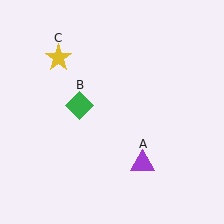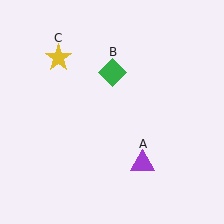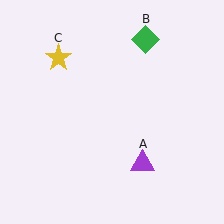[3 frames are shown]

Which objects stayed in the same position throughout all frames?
Purple triangle (object A) and yellow star (object C) remained stationary.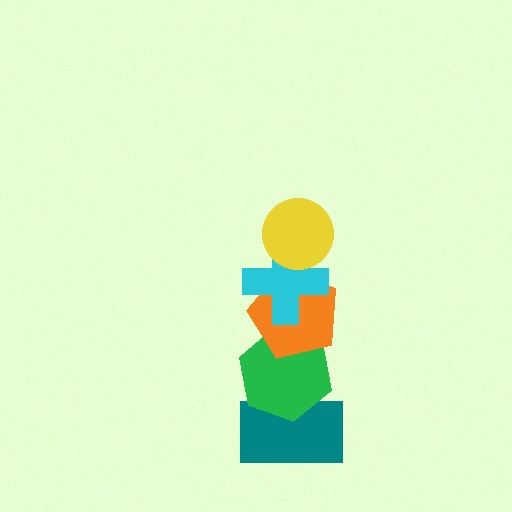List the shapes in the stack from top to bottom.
From top to bottom: the yellow circle, the cyan cross, the orange pentagon, the green hexagon, the teal rectangle.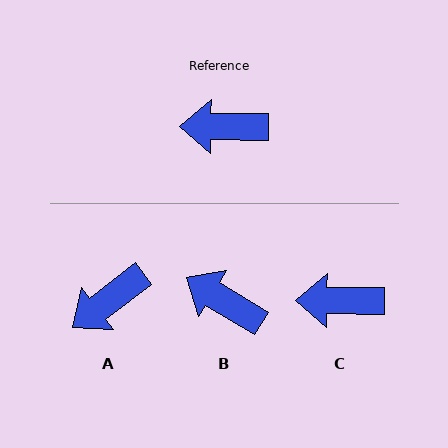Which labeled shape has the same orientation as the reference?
C.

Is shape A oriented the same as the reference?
No, it is off by about 38 degrees.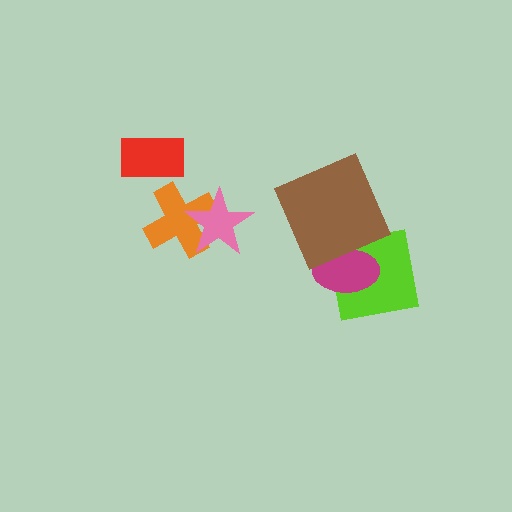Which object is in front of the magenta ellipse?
The brown square is in front of the magenta ellipse.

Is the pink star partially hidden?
No, no other shape covers it.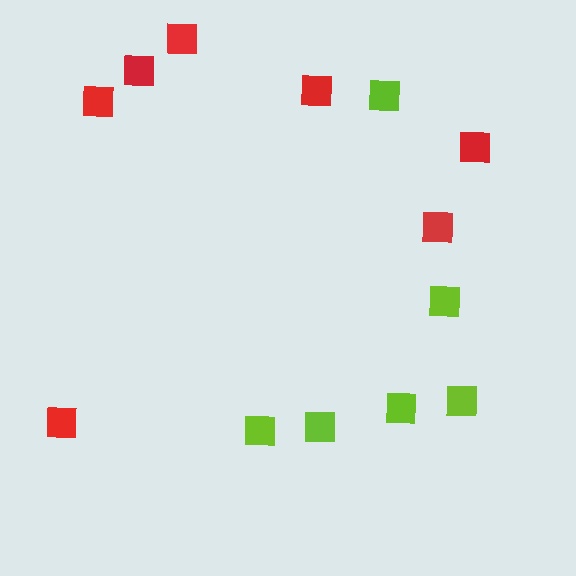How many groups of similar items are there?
There are 2 groups: one group of lime squares (6) and one group of red squares (7).